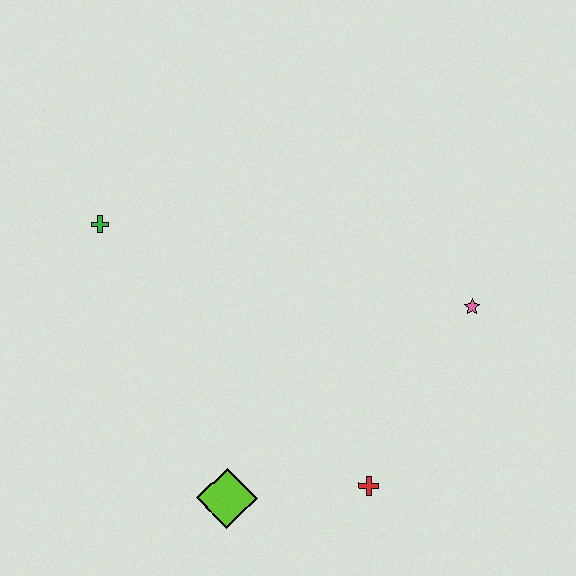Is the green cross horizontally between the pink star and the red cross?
No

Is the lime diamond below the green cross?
Yes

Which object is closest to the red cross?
The lime diamond is closest to the red cross.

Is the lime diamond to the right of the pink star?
No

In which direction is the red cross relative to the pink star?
The red cross is below the pink star.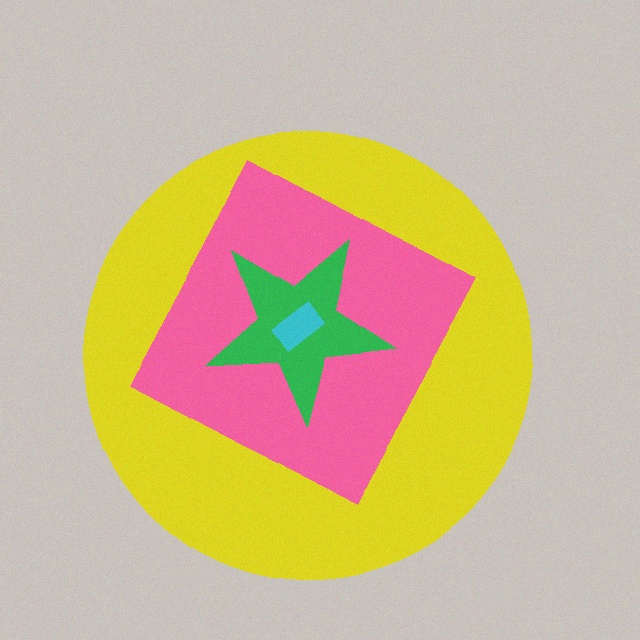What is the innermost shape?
The cyan rectangle.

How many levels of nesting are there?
4.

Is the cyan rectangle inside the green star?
Yes.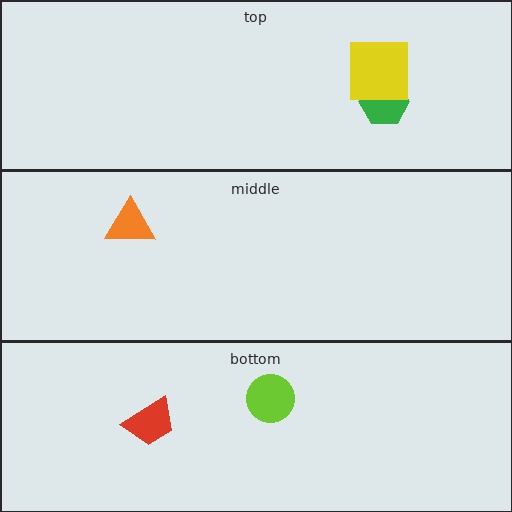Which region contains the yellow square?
The top region.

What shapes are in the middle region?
The orange triangle.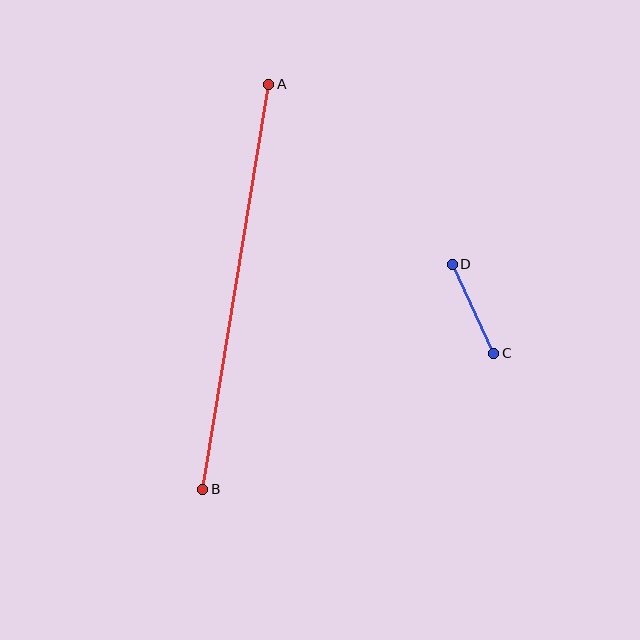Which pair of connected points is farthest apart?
Points A and B are farthest apart.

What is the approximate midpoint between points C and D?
The midpoint is at approximately (473, 309) pixels.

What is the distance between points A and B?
The distance is approximately 410 pixels.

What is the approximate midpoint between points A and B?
The midpoint is at approximately (236, 287) pixels.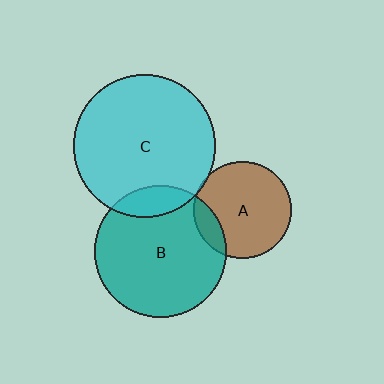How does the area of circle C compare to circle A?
Approximately 2.1 times.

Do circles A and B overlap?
Yes.